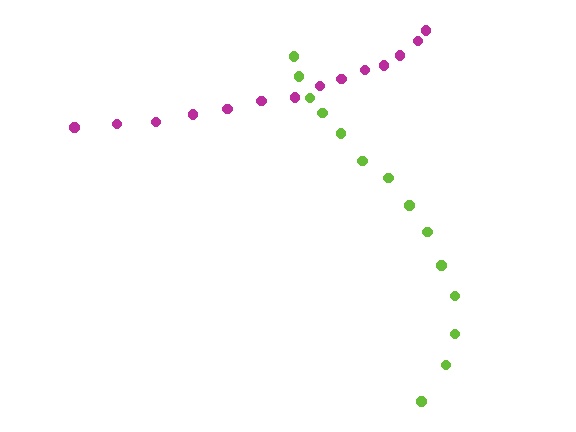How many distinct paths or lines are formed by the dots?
There are 2 distinct paths.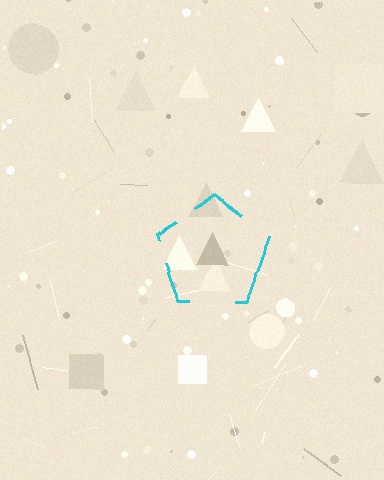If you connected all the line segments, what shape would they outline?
They would outline a pentagon.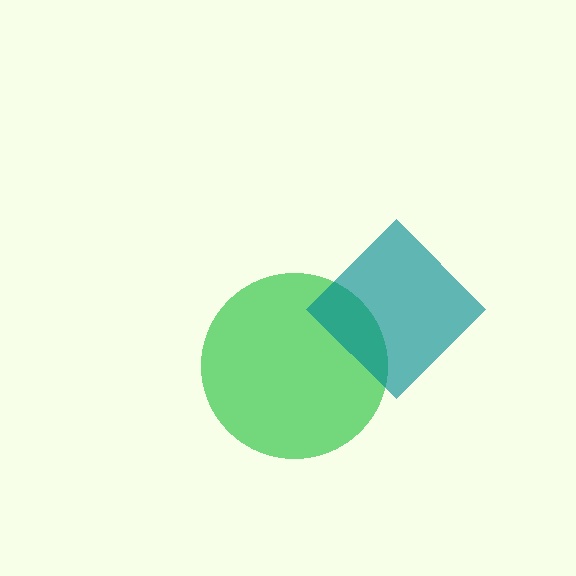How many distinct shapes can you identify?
There are 2 distinct shapes: a green circle, a teal diamond.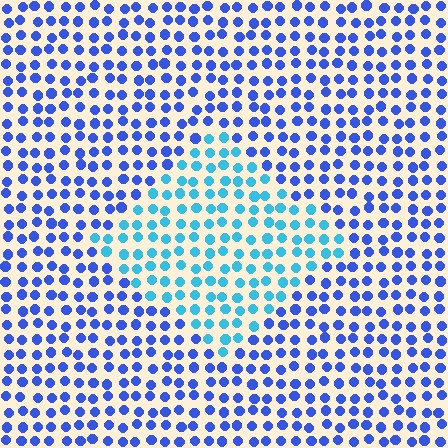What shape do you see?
I see a diamond.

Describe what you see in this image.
The image is filled with small blue elements in a uniform arrangement. A diamond-shaped region is visible where the elements are tinted to a slightly different hue, forming a subtle color boundary.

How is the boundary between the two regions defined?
The boundary is defined purely by a slight shift in hue (about 37 degrees). Spacing, size, and orientation are identical on both sides.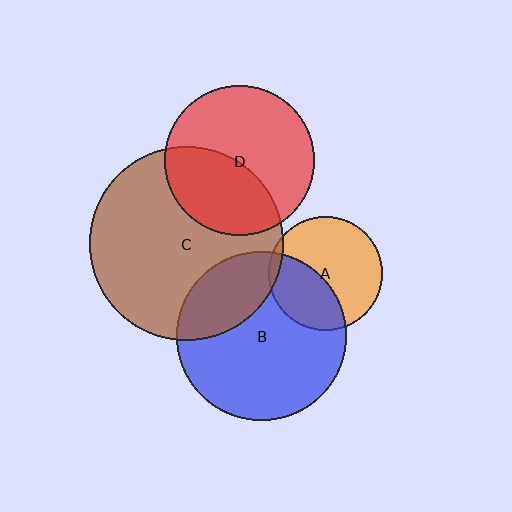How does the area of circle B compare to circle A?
Approximately 2.2 times.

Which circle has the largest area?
Circle C (brown).